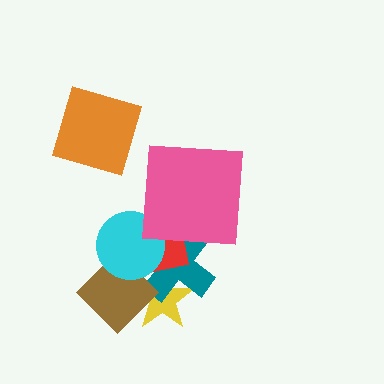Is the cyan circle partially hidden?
No, no other shape covers it.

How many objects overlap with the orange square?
0 objects overlap with the orange square.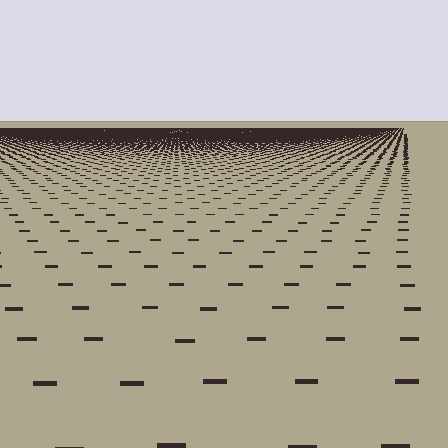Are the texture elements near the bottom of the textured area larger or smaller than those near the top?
Larger. Near the bottom, elements are closer to the viewer and appear at a bigger on-screen size.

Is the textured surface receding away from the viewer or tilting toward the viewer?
The surface is receding away from the viewer. Texture elements get smaller and denser toward the top.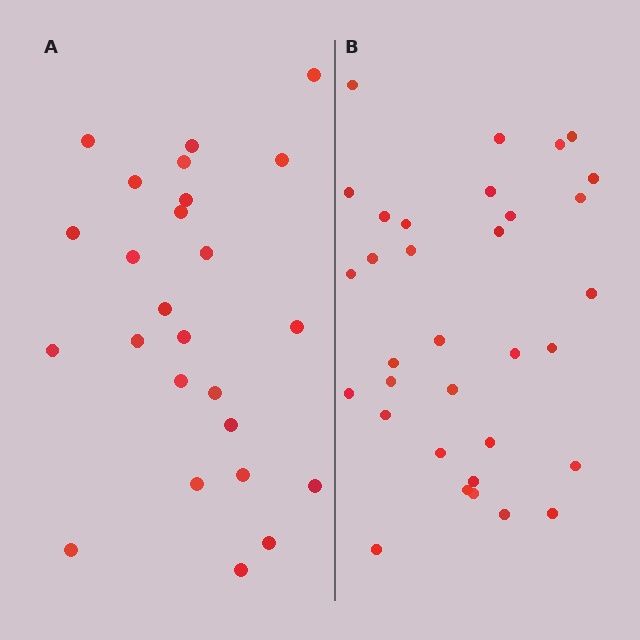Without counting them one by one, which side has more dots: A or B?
Region B (the right region) has more dots.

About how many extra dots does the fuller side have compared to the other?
Region B has roughly 8 or so more dots than region A.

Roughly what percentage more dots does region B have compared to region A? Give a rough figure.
About 30% more.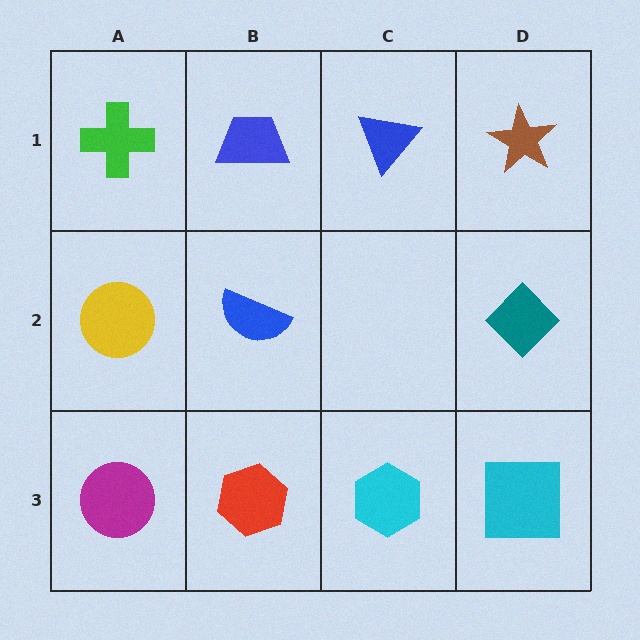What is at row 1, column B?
A blue trapezoid.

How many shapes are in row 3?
4 shapes.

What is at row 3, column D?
A cyan square.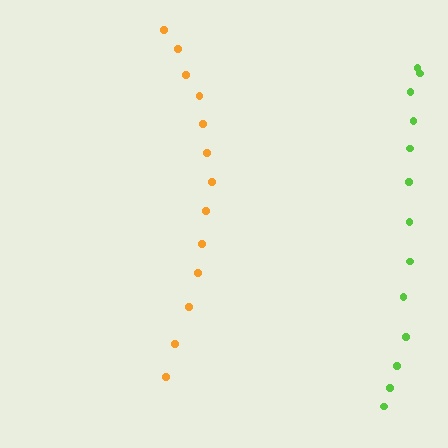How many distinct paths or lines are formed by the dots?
There are 2 distinct paths.